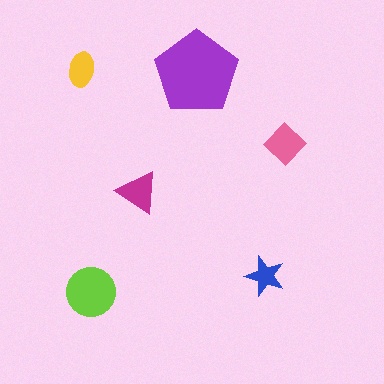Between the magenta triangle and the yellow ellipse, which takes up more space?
The magenta triangle.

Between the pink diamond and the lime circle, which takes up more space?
The lime circle.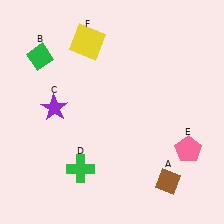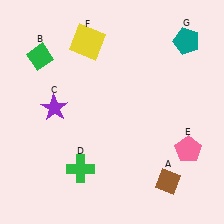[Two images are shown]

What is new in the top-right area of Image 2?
A teal pentagon (G) was added in the top-right area of Image 2.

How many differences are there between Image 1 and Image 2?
There is 1 difference between the two images.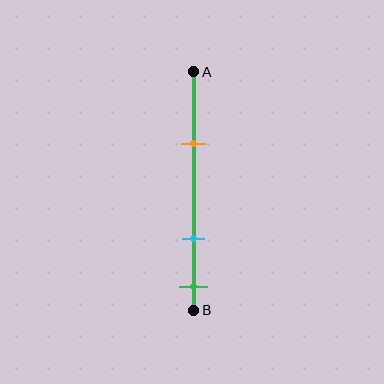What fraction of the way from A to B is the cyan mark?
The cyan mark is approximately 70% (0.7) of the way from A to B.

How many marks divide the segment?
There are 3 marks dividing the segment.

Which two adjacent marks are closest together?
The cyan and green marks are the closest adjacent pair.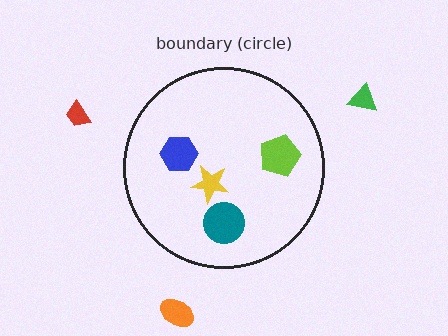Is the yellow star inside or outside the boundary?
Inside.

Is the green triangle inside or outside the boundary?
Outside.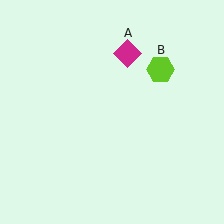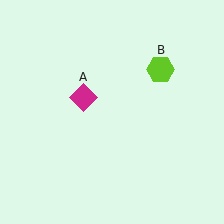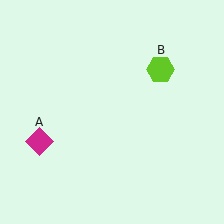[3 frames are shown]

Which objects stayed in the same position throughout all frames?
Lime hexagon (object B) remained stationary.